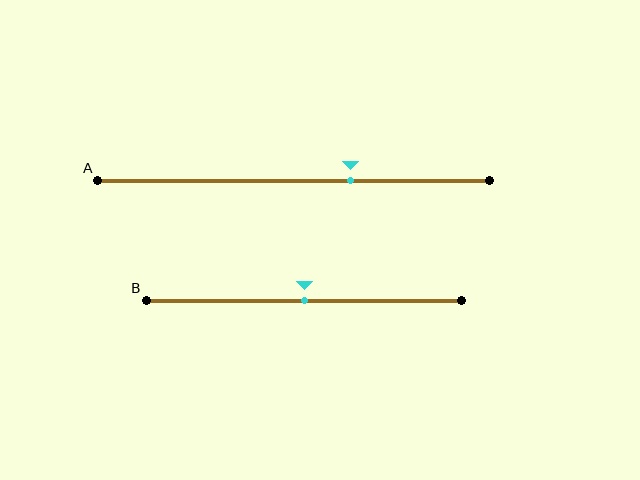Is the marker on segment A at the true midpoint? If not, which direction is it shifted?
No, the marker on segment A is shifted to the right by about 14% of the segment length.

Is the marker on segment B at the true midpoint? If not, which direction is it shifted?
Yes, the marker on segment B is at the true midpoint.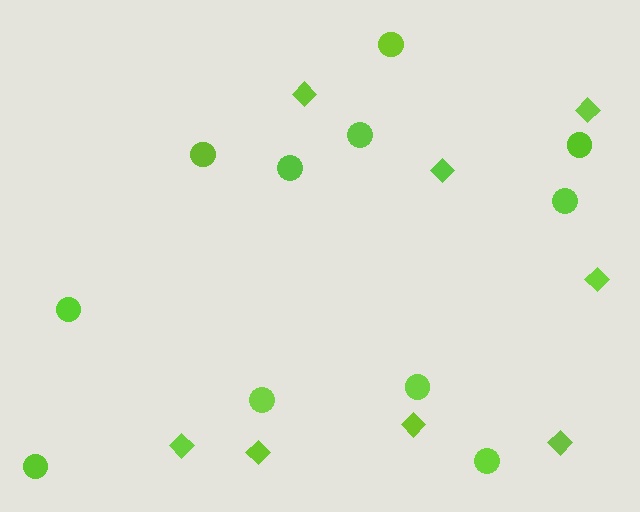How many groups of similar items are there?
There are 2 groups: one group of diamonds (8) and one group of circles (11).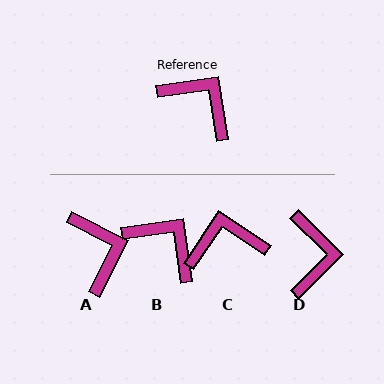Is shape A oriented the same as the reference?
No, it is off by about 36 degrees.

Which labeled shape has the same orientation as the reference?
B.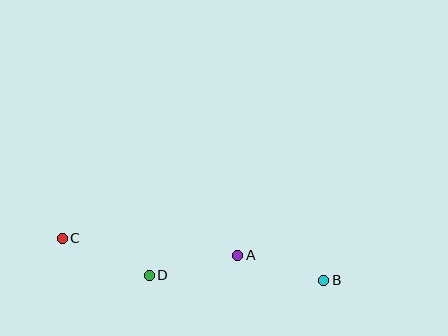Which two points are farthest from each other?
Points B and C are farthest from each other.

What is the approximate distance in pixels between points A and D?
The distance between A and D is approximately 91 pixels.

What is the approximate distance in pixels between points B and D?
The distance between B and D is approximately 175 pixels.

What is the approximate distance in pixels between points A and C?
The distance between A and C is approximately 176 pixels.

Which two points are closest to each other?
Points A and B are closest to each other.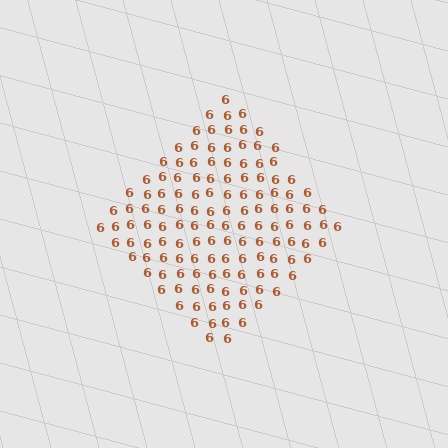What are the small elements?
The small elements are digit 6's.